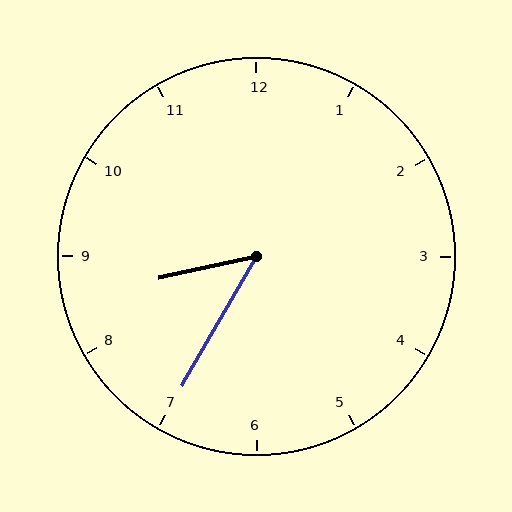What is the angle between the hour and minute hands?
Approximately 48 degrees.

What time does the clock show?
8:35.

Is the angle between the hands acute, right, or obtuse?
It is acute.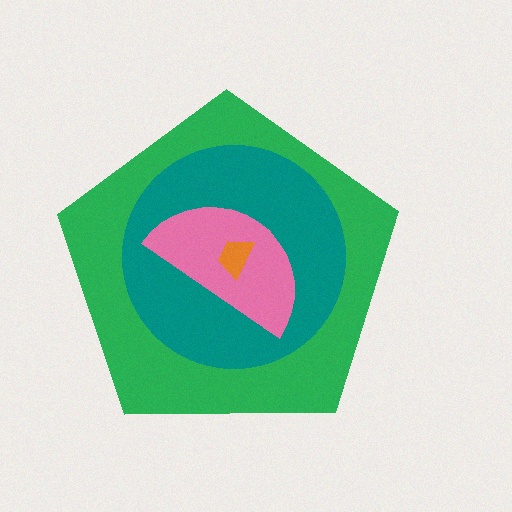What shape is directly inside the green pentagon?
The teal circle.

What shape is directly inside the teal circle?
The pink semicircle.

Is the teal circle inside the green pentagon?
Yes.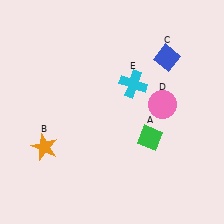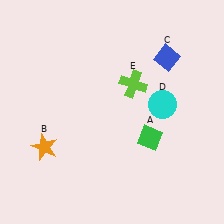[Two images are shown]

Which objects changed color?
D changed from pink to cyan. E changed from cyan to lime.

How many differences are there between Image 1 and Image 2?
There are 2 differences between the two images.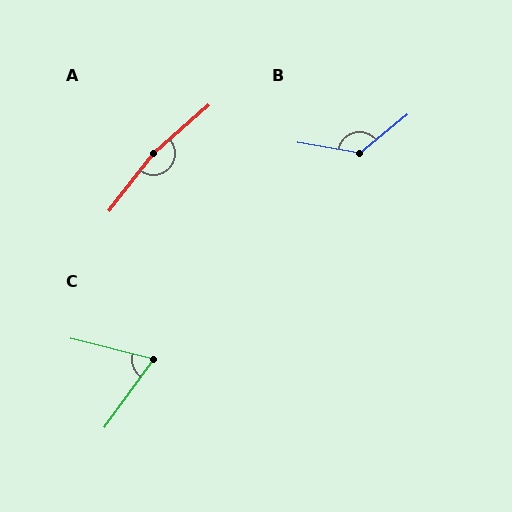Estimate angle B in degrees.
Approximately 132 degrees.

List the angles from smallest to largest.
C (68°), B (132°), A (169°).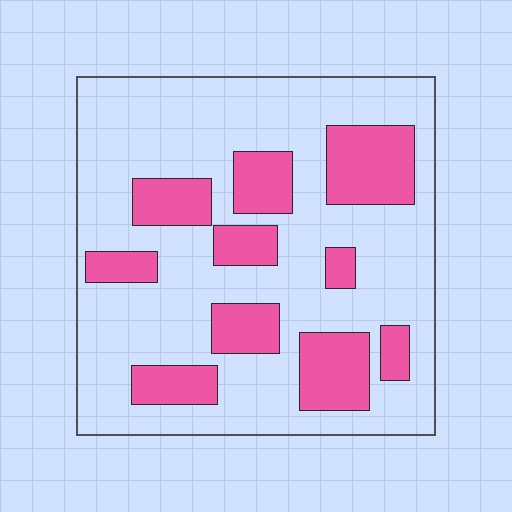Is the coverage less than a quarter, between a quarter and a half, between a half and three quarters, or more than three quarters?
Between a quarter and a half.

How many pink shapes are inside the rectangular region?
10.